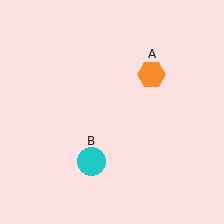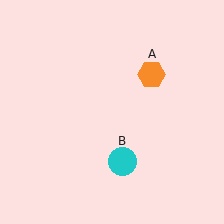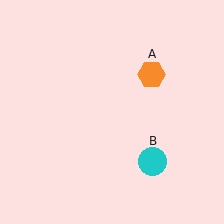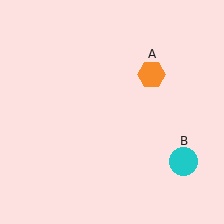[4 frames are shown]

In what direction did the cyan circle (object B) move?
The cyan circle (object B) moved right.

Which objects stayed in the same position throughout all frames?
Orange hexagon (object A) remained stationary.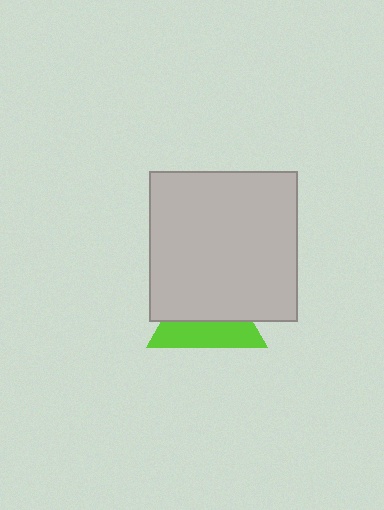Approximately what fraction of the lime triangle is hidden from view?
Roughly 57% of the lime triangle is hidden behind the light gray rectangle.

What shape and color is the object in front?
The object in front is a light gray rectangle.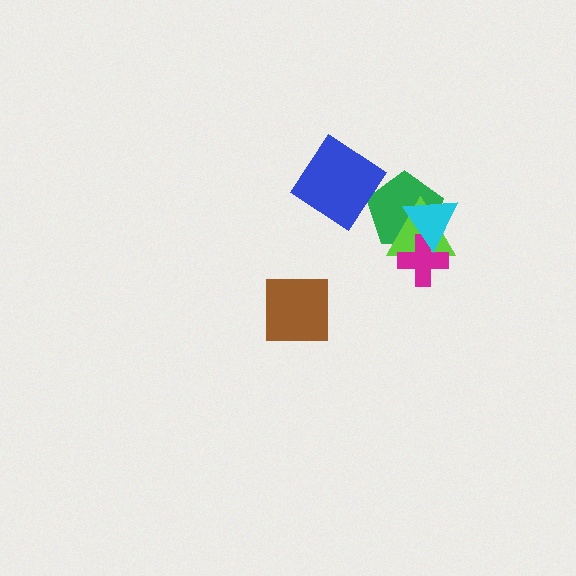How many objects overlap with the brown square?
0 objects overlap with the brown square.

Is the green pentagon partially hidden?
Yes, it is partially covered by another shape.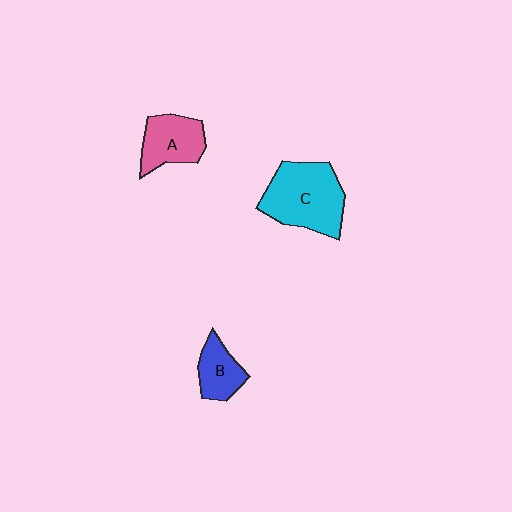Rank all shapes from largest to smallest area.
From largest to smallest: C (cyan), A (pink), B (blue).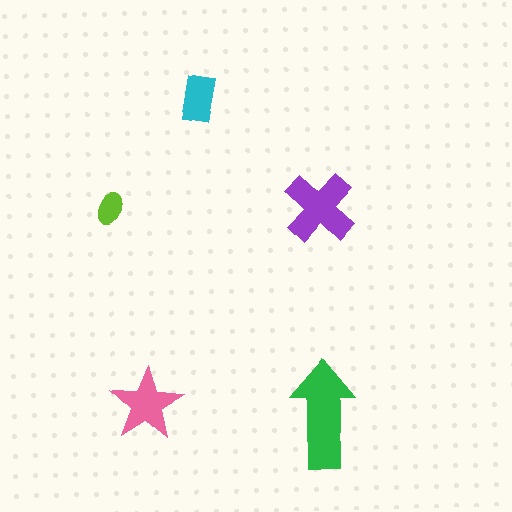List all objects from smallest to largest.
The lime ellipse, the cyan rectangle, the pink star, the purple cross, the green arrow.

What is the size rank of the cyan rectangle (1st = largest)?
4th.